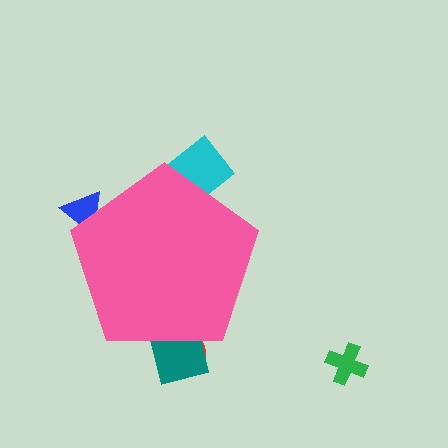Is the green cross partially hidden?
No, the green cross is fully visible.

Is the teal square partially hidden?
Yes, the teal square is partially hidden behind the pink pentagon.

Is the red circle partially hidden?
Yes, the red circle is partially hidden behind the pink pentagon.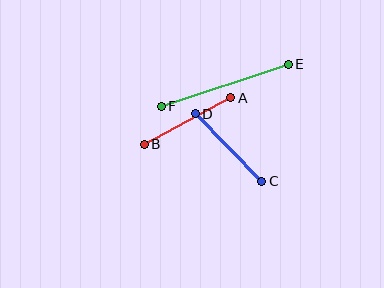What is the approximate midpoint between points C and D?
The midpoint is at approximately (228, 147) pixels.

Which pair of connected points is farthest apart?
Points E and F are farthest apart.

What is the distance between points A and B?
The distance is approximately 98 pixels.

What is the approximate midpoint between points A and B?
The midpoint is at approximately (187, 121) pixels.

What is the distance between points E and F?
The distance is approximately 134 pixels.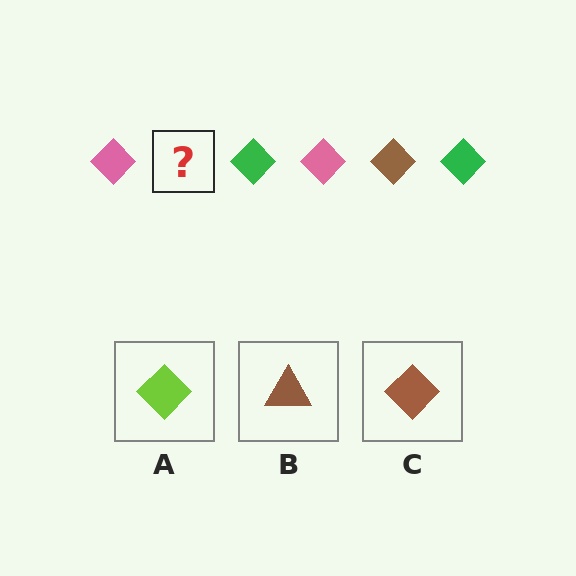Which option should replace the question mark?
Option C.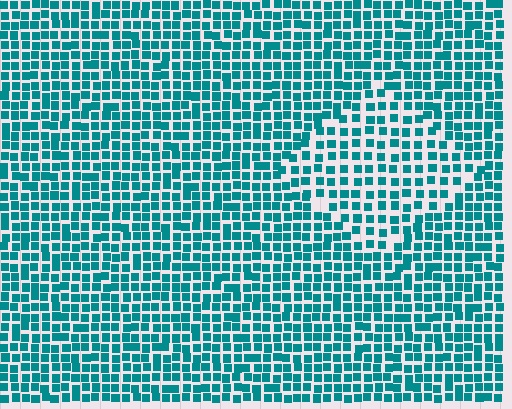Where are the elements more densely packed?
The elements are more densely packed outside the diamond boundary.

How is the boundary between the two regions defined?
The boundary is defined by a change in element density (approximately 1.5x ratio). All elements are the same color, size, and shape.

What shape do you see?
I see a diamond.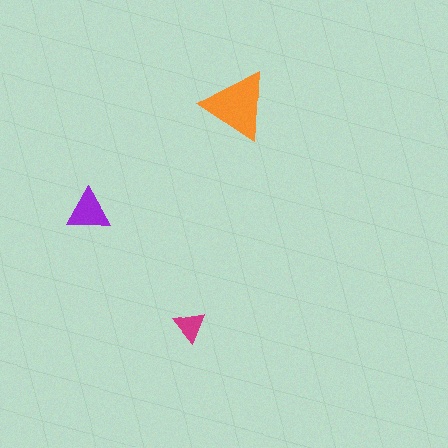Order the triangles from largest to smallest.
the orange one, the purple one, the magenta one.